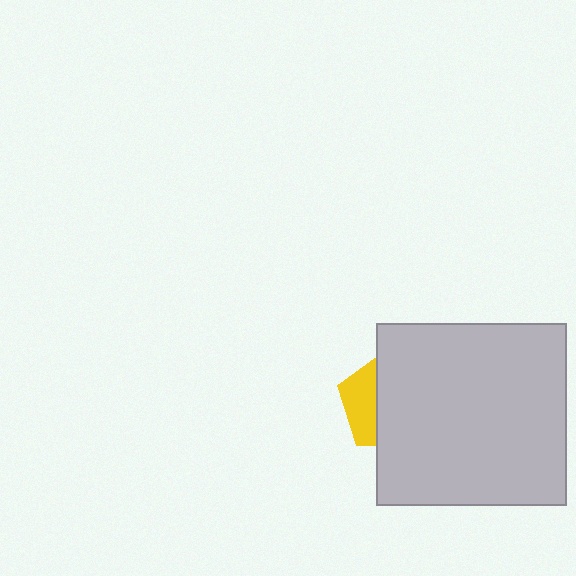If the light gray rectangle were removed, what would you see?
You would see the complete yellow pentagon.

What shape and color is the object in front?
The object in front is a light gray rectangle.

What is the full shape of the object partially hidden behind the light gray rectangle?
The partially hidden object is a yellow pentagon.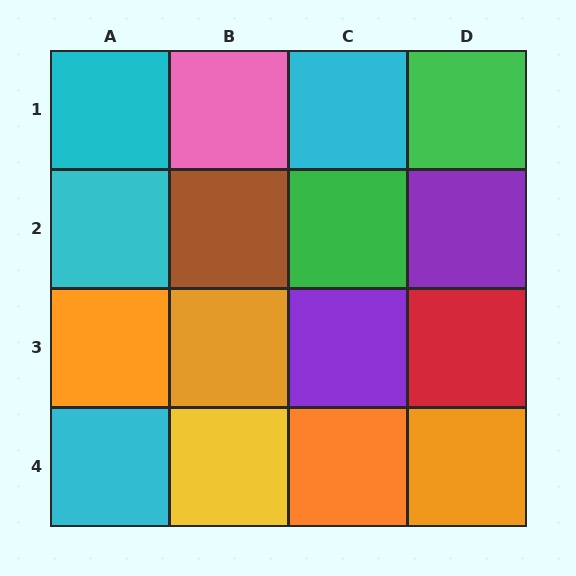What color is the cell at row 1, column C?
Cyan.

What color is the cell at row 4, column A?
Cyan.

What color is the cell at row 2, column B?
Brown.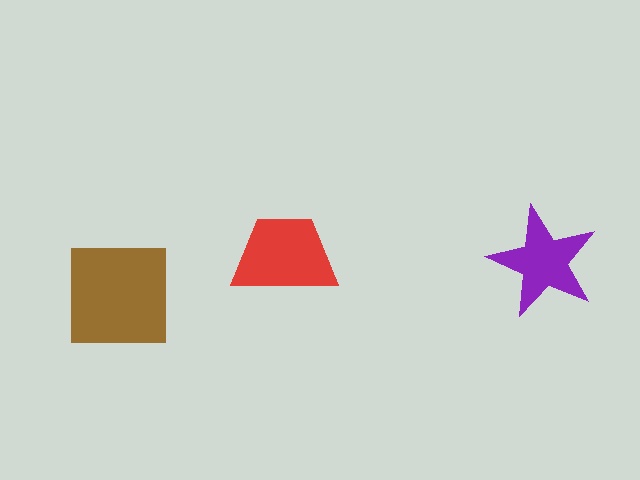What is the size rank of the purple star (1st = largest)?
3rd.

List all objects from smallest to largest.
The purple star, the red trapezoid, the brown square.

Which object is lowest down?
The brown square is bottommost.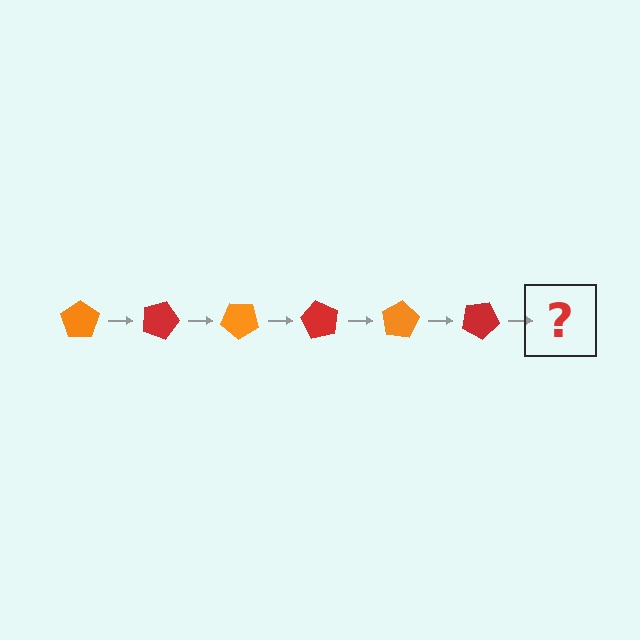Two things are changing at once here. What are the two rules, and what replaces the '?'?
The two rules are that it rotates 20 degrees each step and the color cycles through orange and red. The '?' should be an orange pentagon, rotated 120 degrees from the start.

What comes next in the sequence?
The next element should be an orange pentagon, rotated 120 degrees from the start.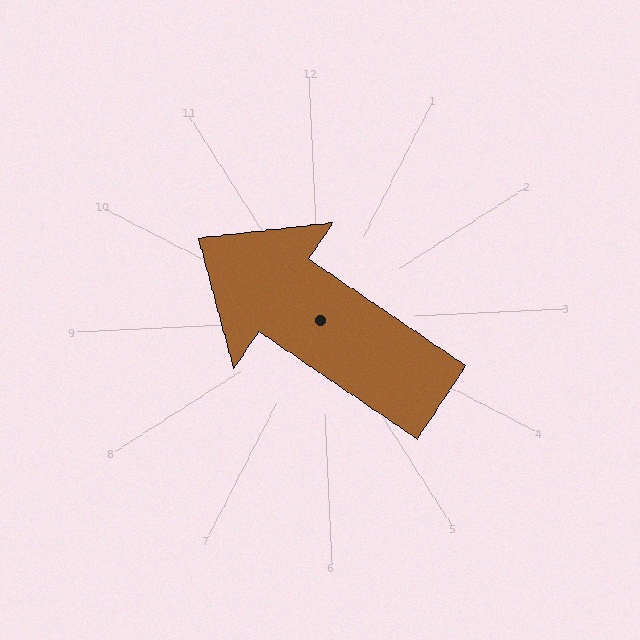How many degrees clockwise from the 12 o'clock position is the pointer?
Approximately 307 degrees.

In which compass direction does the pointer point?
Northwest.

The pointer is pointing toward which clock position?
Roughly 10 o'clock.